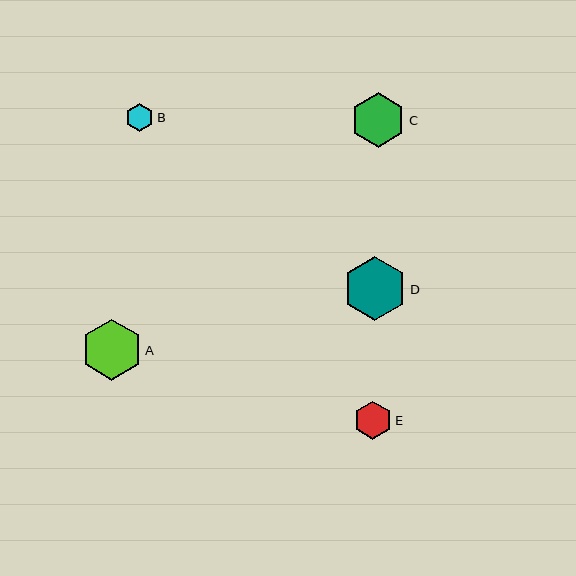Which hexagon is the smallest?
Hexagon B is the smallest with a size of approximately 28 pixels.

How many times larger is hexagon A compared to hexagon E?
Hexagon A is approximately 1.6 times the size of hexagon E.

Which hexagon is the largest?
Hexagon D is the largest with a size of approximately 64 pixels.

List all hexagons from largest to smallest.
From largest to smallest: D, A, C, E, B.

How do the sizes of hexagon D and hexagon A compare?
Hexagon D and hexagon A are approximately the same size.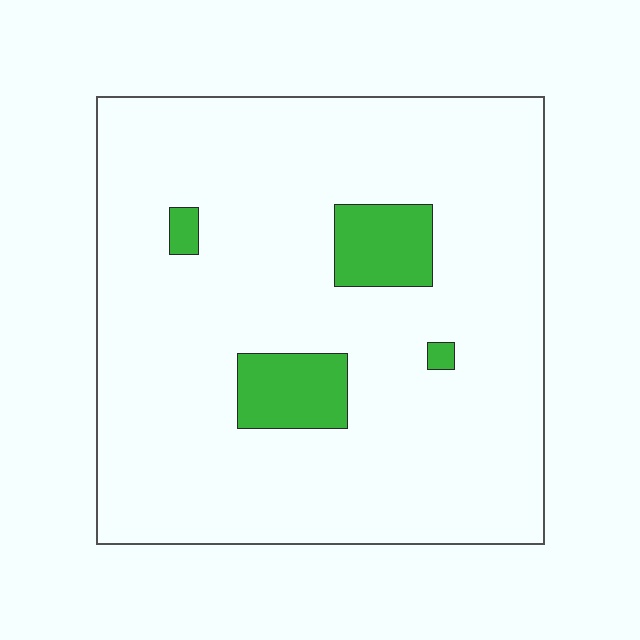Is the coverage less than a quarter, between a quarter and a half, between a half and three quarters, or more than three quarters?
Less than a quarter.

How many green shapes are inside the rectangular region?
4.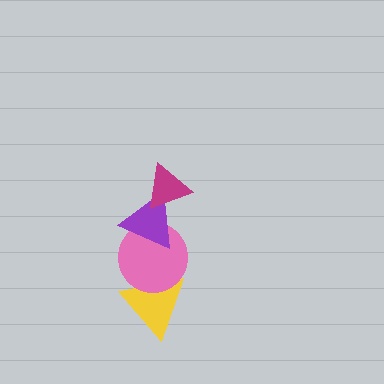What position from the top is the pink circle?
The pink circle is 3rd from the top.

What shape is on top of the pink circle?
The purple triangle is on top of the pink circle.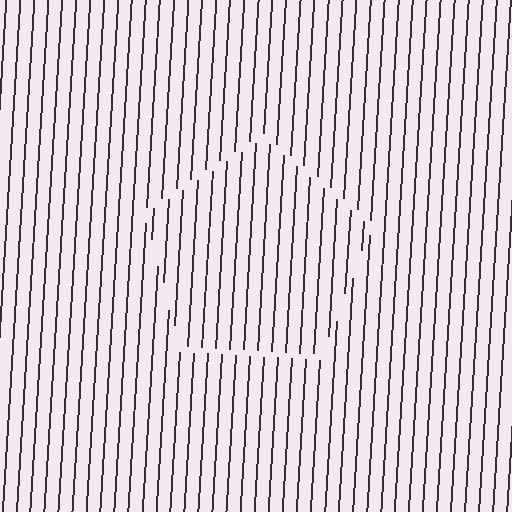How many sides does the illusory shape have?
5 sides — the line-ends trace a pentagon.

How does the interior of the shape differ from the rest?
The interior of the shape contains the same grating, shifted by half a period — the contour is defined by the phase discontinuity where line-ends from the inner and outer gratings abut.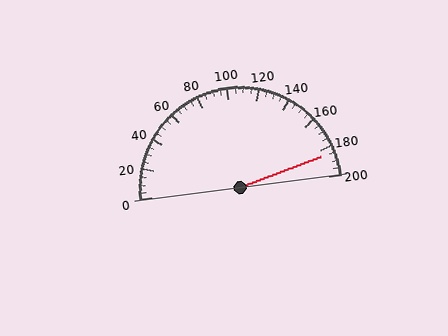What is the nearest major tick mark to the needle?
The nearest major tick mark is 180.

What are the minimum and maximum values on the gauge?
The gauge ranges from 0 to 200.